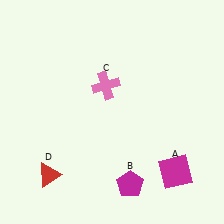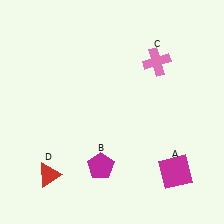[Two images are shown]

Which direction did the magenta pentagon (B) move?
The magenta pentagon (B) moved left.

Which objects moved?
The objects that moved are: the magenta pentagon (B), the pink cross (C).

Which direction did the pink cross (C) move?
The pink cross (C) moved right.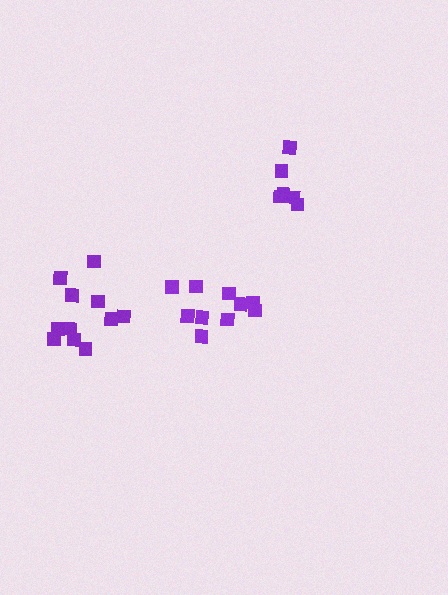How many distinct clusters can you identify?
There are 3 distinct clusters.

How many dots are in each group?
Group 1: 6 dots, Group 2: 10 dots, Group 3: 11 dots (27 total).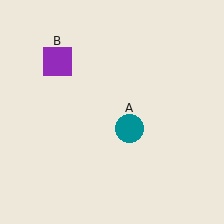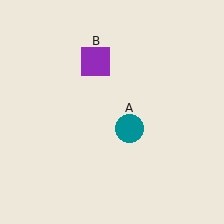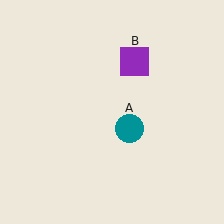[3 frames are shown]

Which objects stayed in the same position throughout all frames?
Teal circle (object A) remained stationary.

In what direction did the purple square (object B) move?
The purple square (object B) moved right.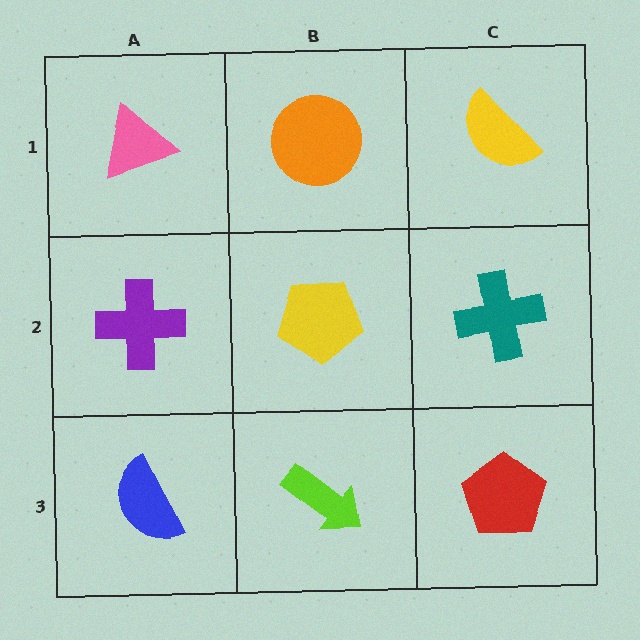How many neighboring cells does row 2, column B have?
4.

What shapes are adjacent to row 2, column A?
A pink triangle (row 1, column A), a blue semicircle (row 3, column A), a yellow pentagon (row 2, column B).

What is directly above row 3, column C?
A teal cross.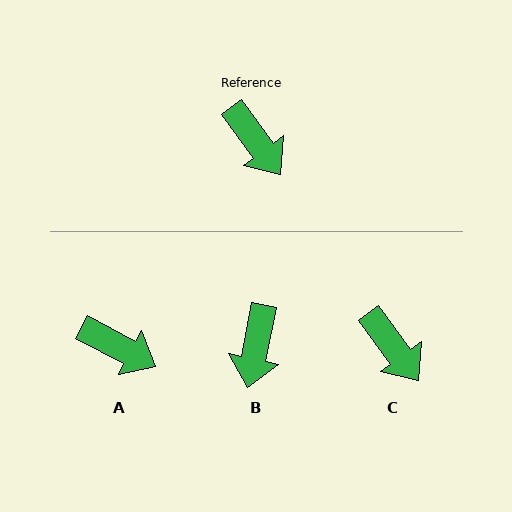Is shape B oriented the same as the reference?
No, it is off by about 48 degrees.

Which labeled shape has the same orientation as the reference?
C.